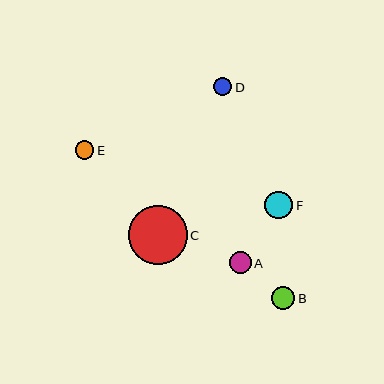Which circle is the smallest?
Circle D is the smallest with a size of approximately 18 pixels.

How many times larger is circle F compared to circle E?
Circle F is approximately 1.5 times the size of circle E.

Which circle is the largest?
Circle C is the largest with a size of approximately 59 pixels.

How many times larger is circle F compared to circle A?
Circle F is approximately 1.3 times the size of circle A.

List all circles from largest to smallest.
From largest to smallest: C, F, B, A, E, D.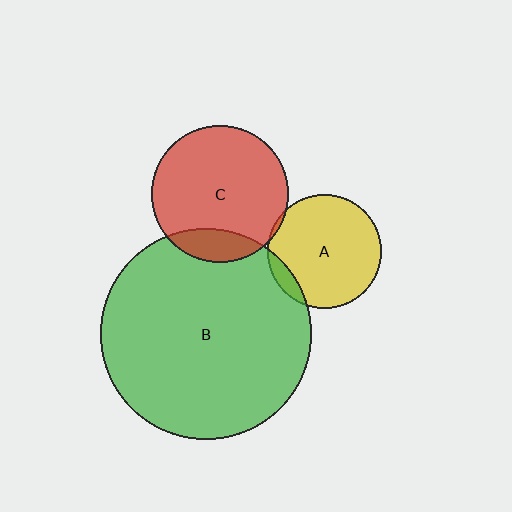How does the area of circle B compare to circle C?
Approximately 2.4 times.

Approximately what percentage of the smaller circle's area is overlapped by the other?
Approximately 10%.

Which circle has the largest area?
Circle B (green).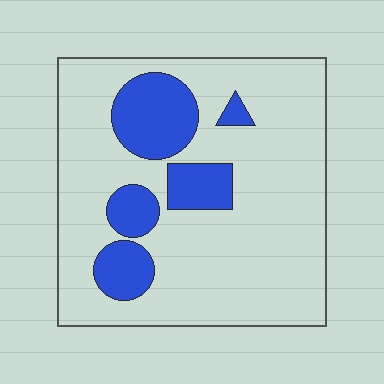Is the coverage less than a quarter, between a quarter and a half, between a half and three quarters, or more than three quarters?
Less than a quarter.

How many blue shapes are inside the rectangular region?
5.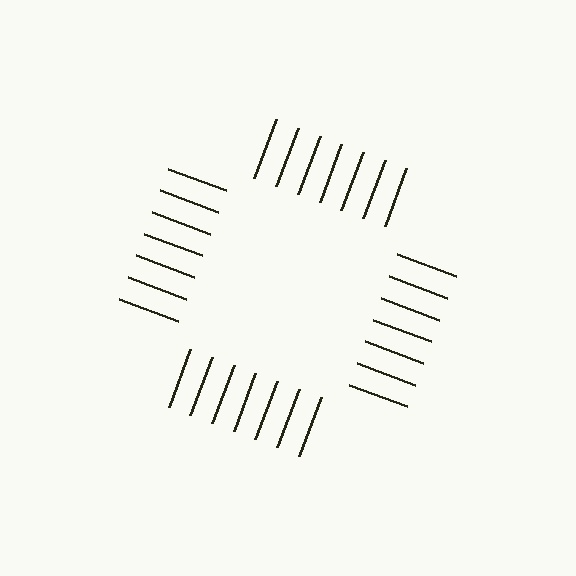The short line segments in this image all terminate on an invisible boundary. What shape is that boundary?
An illusory square — the line segments terminate on its edges but no continuous stroke is drawn.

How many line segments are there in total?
28 — 7 along each of the 4 edges.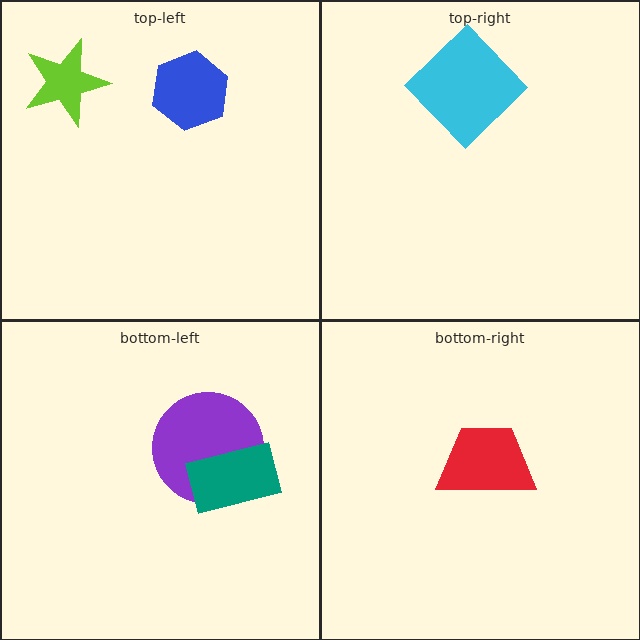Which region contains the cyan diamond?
The top-right region.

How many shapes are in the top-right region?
1.